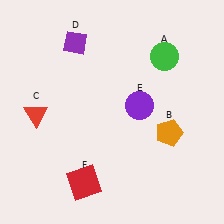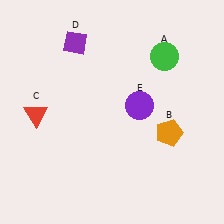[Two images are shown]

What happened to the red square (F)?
The red square (F) was removed in Image 2. It was in the bottom-left area of Image 1.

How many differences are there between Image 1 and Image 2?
There is 1 difference between the two images.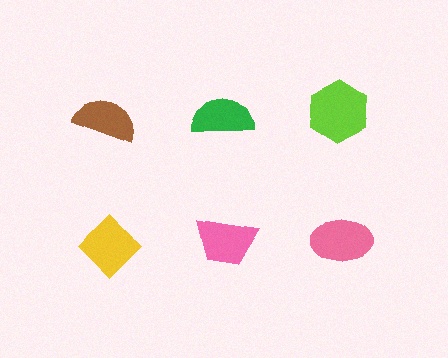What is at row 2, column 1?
A yellow diamond.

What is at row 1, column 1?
A brown semicircle.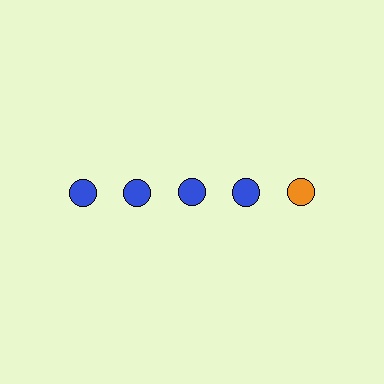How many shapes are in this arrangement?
There are 5 shapes arranged in a grid pattern.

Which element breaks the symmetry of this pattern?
The orange circle in the top row, rightmost column breaks the symmetry. All other shapes are blue circles.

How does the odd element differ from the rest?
It has a different color: orange instead of blue.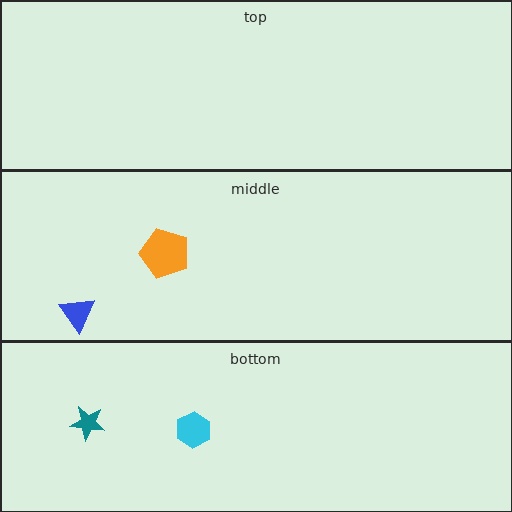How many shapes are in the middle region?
2.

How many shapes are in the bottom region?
2.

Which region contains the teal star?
The bottom region.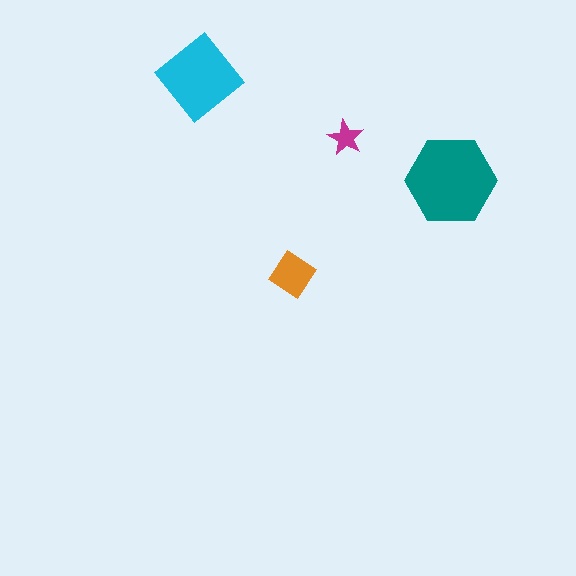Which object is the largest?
The teal hexagon.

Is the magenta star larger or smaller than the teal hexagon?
Smaller.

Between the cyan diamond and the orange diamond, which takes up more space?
The cyan diamond.